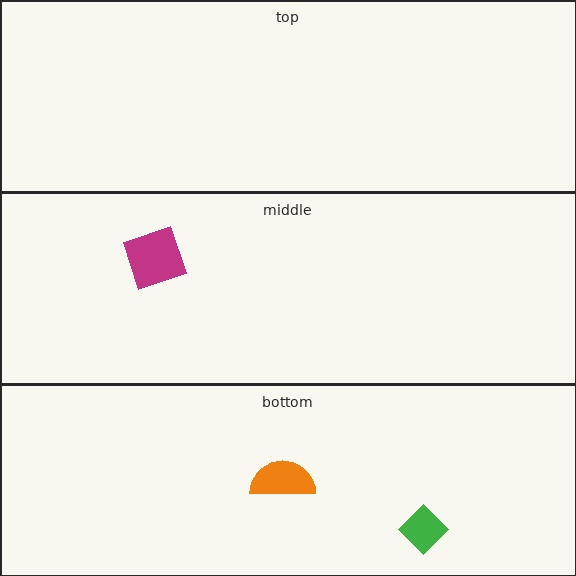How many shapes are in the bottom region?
2.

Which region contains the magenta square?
The middle region.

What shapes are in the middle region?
The magenta square.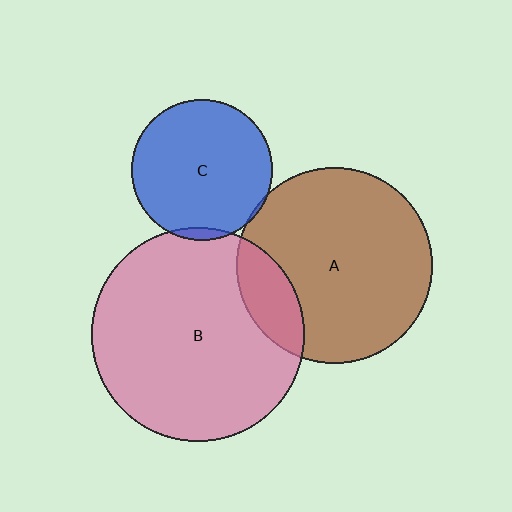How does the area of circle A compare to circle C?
Approximately 1.9 times.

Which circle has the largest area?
Circle B (pink).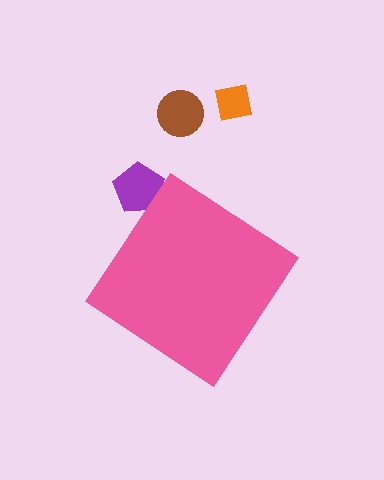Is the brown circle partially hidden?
No, the brown circle is fully visible.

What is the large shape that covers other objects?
A pink diamond.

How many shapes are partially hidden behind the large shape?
1 shape is partially hidden.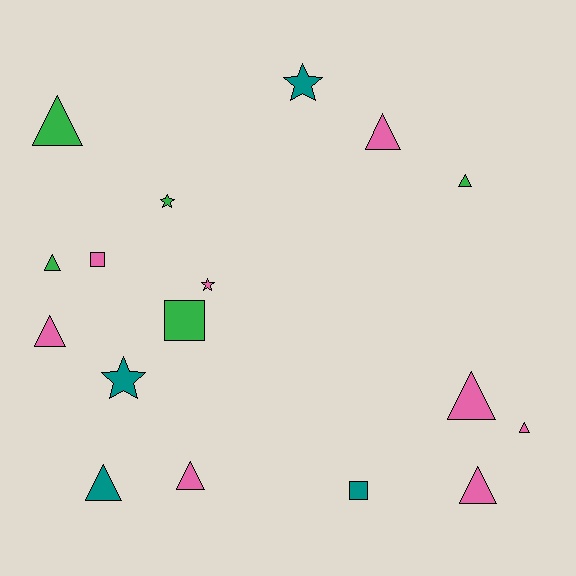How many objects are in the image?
There are 17 objects.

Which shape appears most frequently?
Triangle, with 10 objects.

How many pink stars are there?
There is 1 pink star.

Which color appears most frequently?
Pink, with 8 objects.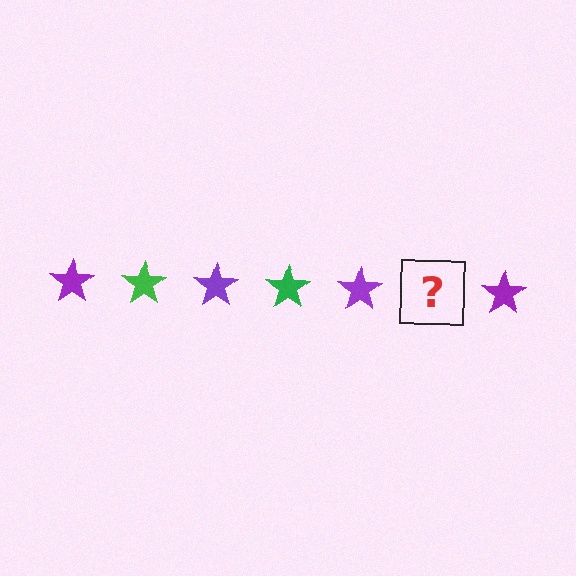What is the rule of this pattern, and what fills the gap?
The rule is that the pattern cycles through purple, green stars. The gap should be filled with a green star.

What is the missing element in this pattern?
The missing element is a green star.